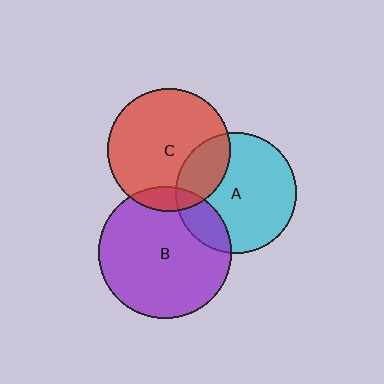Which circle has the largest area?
Circle B (purple).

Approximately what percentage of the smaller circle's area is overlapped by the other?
Approximately 15%.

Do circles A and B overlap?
Yes.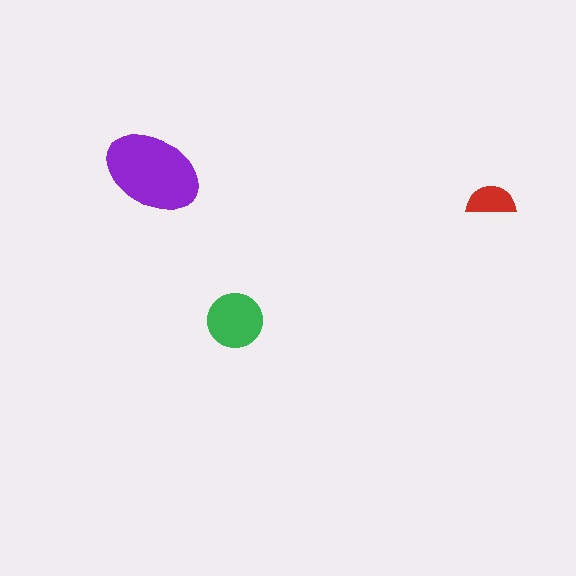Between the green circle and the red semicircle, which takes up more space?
The green circle.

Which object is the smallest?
The red semicircle.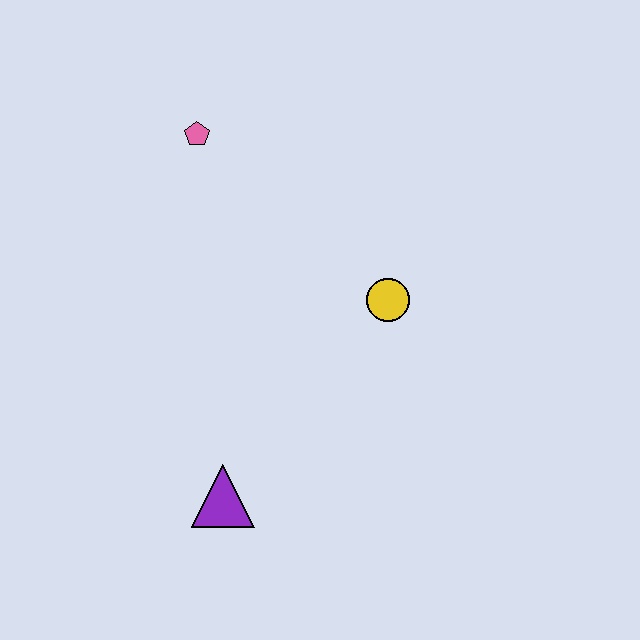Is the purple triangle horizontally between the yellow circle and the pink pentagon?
Yes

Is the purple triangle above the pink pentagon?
No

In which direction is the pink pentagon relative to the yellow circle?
The pink pentagon is to the left of the yellow circle.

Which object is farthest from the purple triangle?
The pink pentagon is farthest from the purple triangle.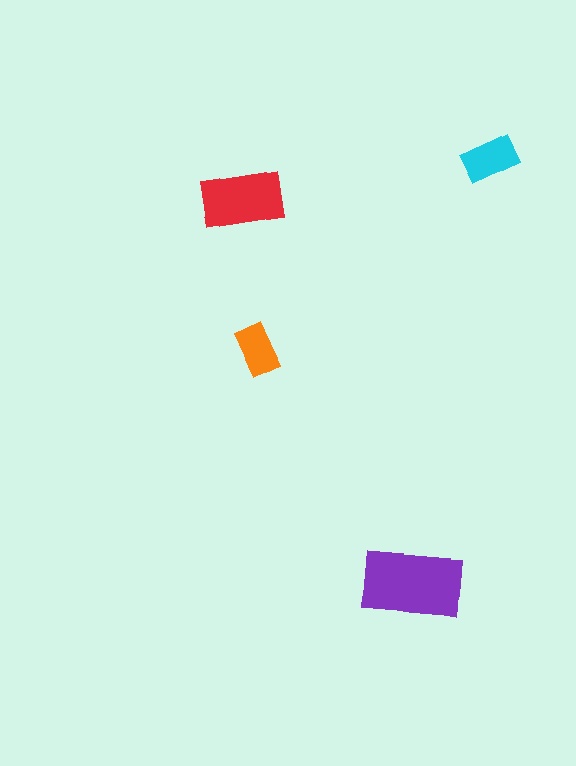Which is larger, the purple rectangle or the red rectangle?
The purple one.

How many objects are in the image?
There are 4 objects in the image.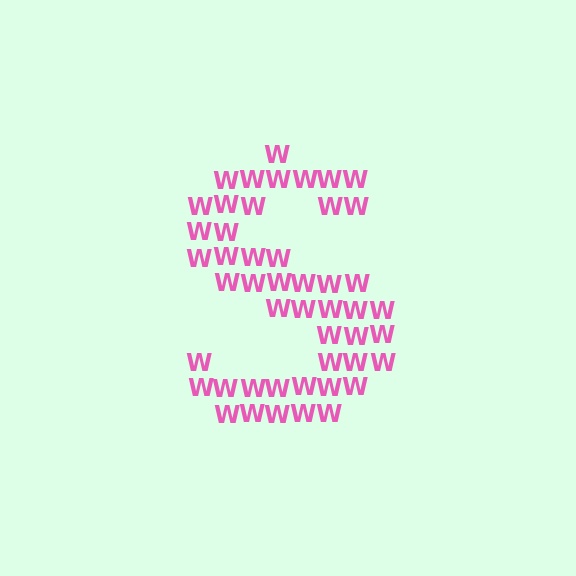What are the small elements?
The small elements are letter W's.